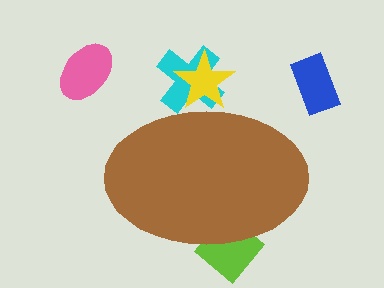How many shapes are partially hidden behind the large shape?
3 shapes are partially hidden.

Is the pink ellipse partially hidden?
No, the pink ellipse is fully visible.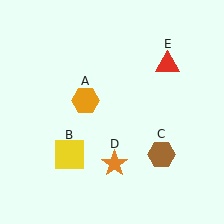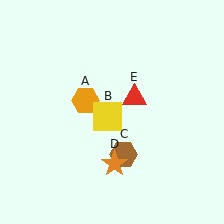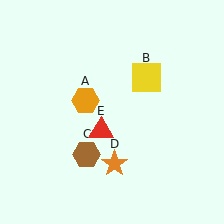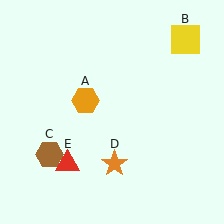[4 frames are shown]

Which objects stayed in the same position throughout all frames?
Orange hexagon (object A) and orange star (object D) remained stationary.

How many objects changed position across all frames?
3 objects changed position: yellow square (object B), brown hexagon (object C), red triangle (object E).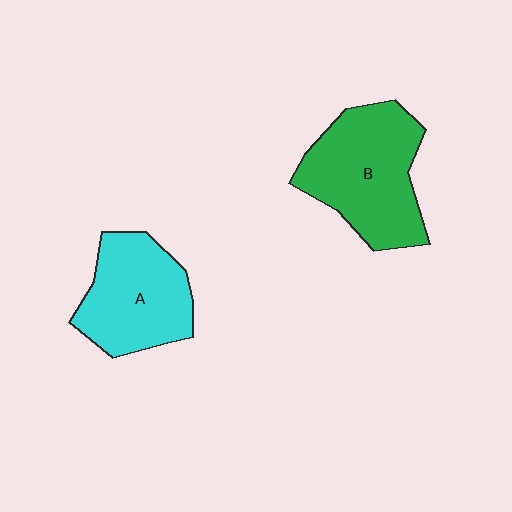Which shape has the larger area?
Shape B (green).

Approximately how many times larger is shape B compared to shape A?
Approximately 1.2 times.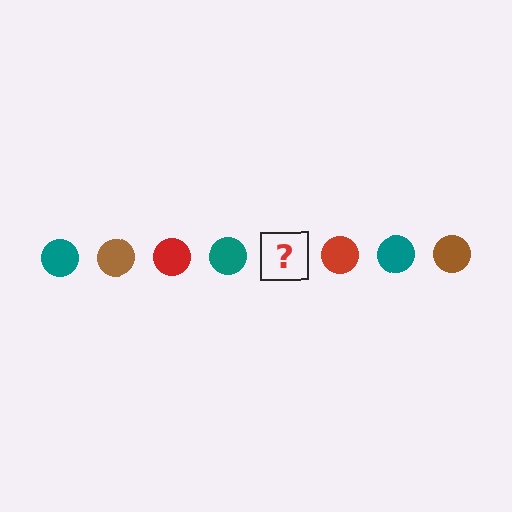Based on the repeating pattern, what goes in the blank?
The blank should be a brown circle.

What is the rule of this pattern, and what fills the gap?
The rule is that the pattern cycles through teal, brown, red circles. The gap should be filled with a brown circle.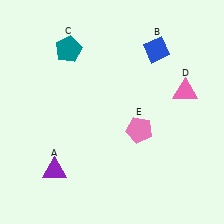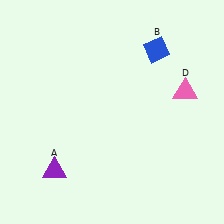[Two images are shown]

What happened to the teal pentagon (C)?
The teal pentagon (C) was removed in Image 2. It was in the top-left area of Image 1.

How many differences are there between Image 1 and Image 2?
There are 2 differences between the two images.